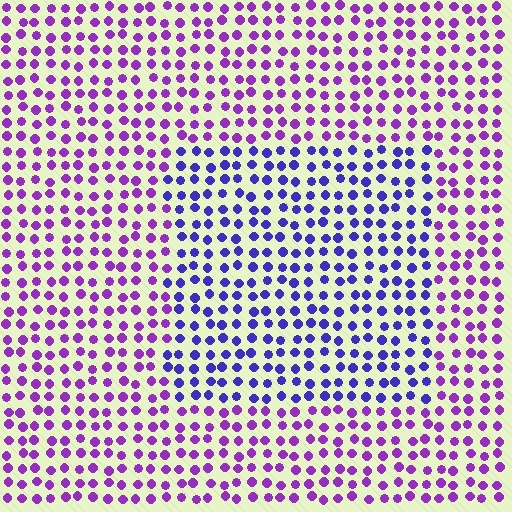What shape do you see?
I see a rectangle.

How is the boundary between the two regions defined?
The boundary is defined purely by a slight shift in hue (about 37 degrees). Spacing, size, and orientation are identical on both sides.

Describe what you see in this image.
The image is filled with small purple elements in a uniform arrangement. A rectangle-shaped region is visible where the elements are tinted to a slightly different hue, forming a subtle color boundary.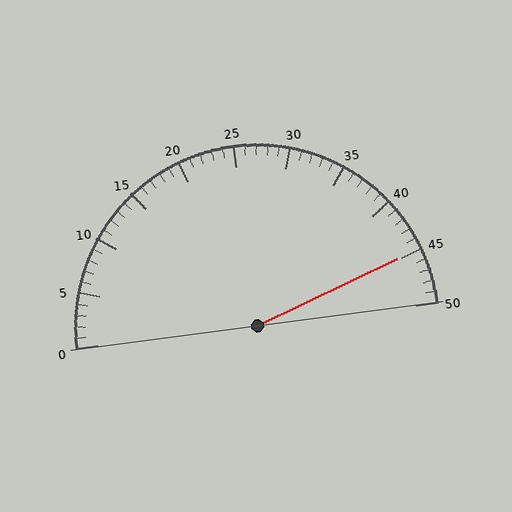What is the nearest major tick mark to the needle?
The nearest major tick mark is 45.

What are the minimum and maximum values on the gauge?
The gauge ranges from 0 to 50.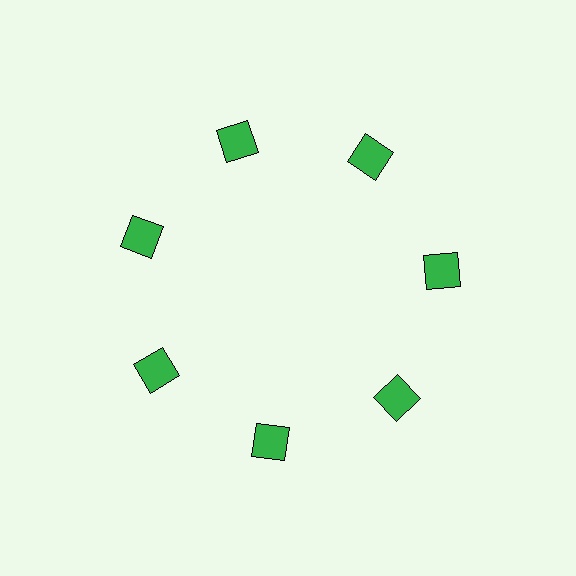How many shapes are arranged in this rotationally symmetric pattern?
There are 7 shapes, arranged in 7 groups of 1.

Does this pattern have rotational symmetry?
Yes, this pattern has 7-fold rotational symmetry. It looks the same after rotating 51 degrees around the center.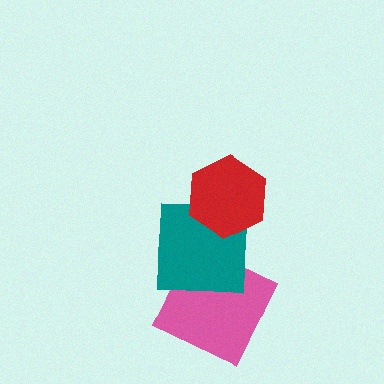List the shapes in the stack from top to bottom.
From top to bottom: the red hexagon, the teal square, the pink square.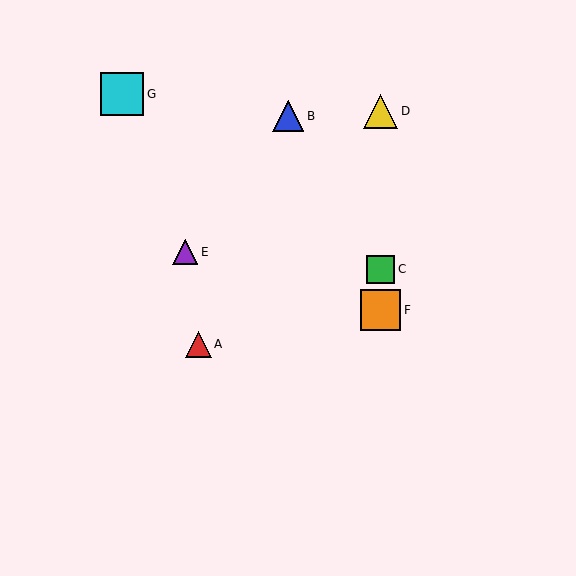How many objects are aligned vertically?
3 objects (C, D, F) are aligned vertically.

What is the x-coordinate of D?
Object D is at x≈381.